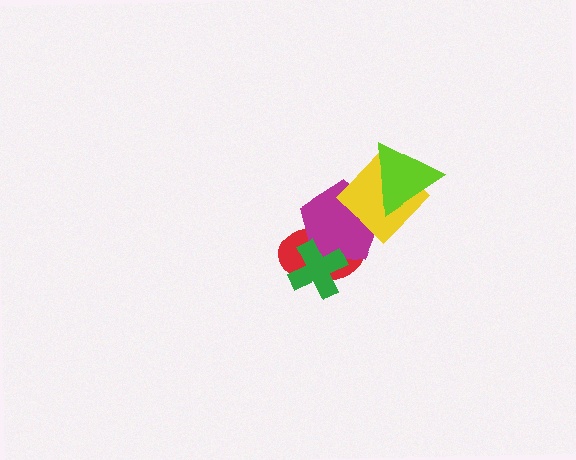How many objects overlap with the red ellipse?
2 objects overlap with the red ellipse.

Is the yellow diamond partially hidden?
Yes, it is partially covered by another shape.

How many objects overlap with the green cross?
2 objects overlap with the green cross.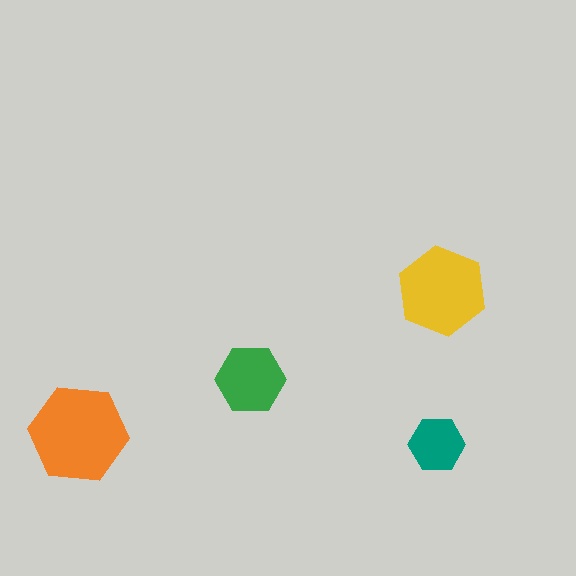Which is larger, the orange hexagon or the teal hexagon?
The orange one.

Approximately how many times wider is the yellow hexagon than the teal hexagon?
About 1.5 times wider.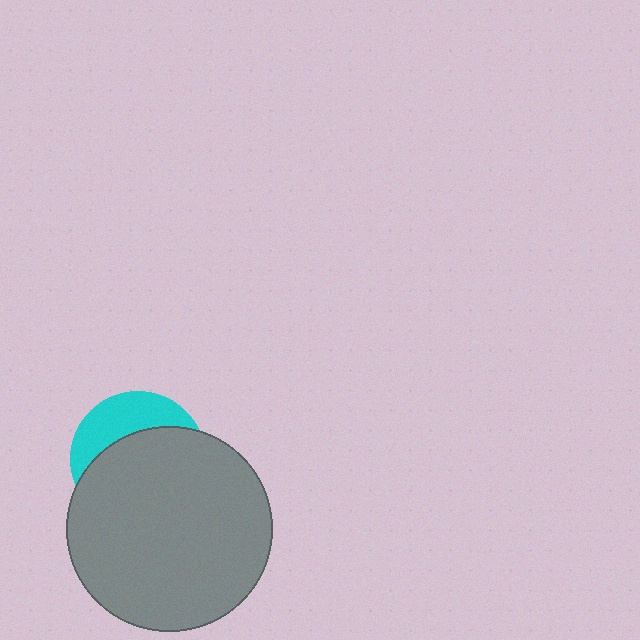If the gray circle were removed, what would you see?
You would see the complete cyan circle.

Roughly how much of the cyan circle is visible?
A small part of it is visible (roughly 33%).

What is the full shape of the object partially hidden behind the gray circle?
The partially hidden object is a cyan circle.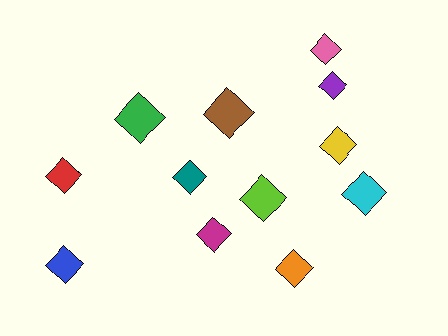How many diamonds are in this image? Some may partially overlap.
There are 12 diamonds.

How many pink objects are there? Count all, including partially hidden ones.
There is 1 pink object.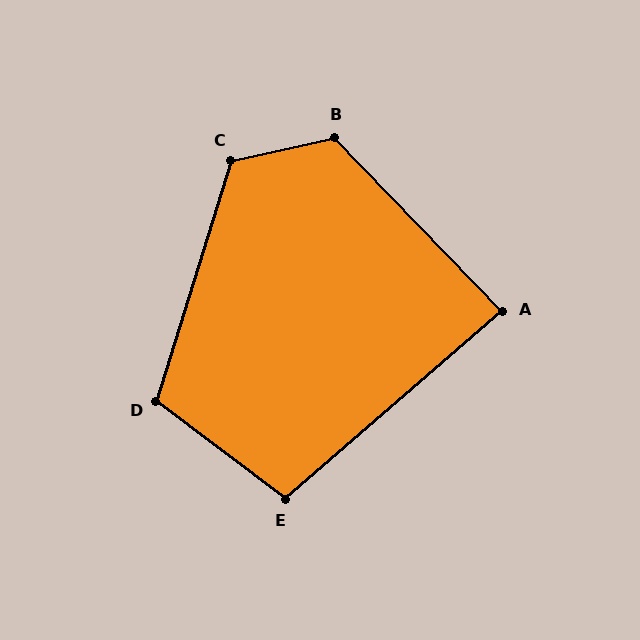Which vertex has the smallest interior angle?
A, at approximately 87 degrees.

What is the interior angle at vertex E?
Approximately 102 degrees (obtuse).